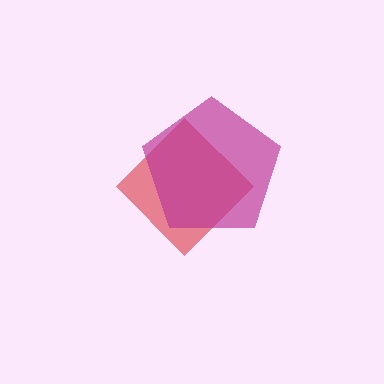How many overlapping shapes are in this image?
There are 2 overlapping shapes in the image.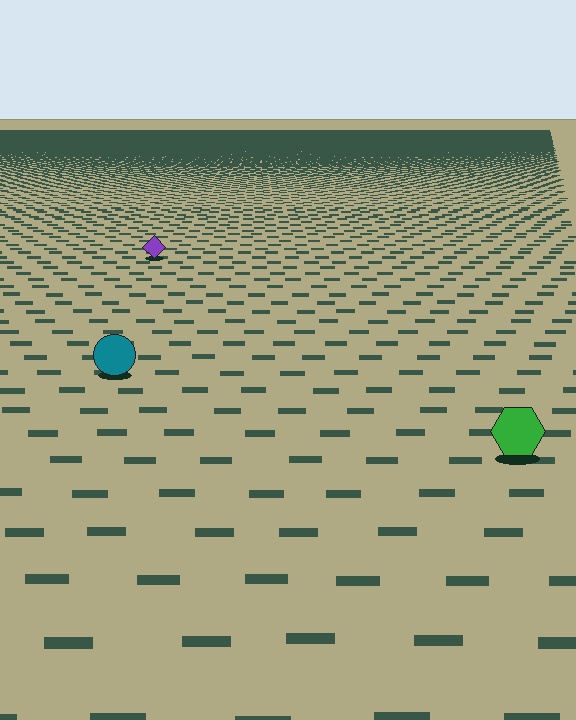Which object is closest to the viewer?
The green hexagon is closest. The texture marks near it are larger and more spread out.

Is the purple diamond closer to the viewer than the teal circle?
No. The teal circle is closer — you can tell from the texture gradient: the ground texture is coarser near it.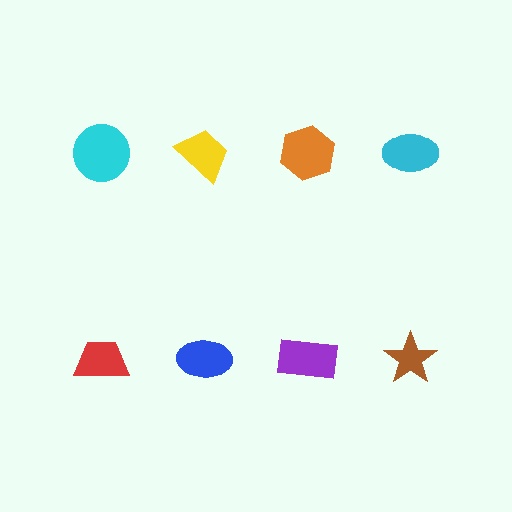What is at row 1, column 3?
An orange hexagon.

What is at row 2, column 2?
A blue ellipse.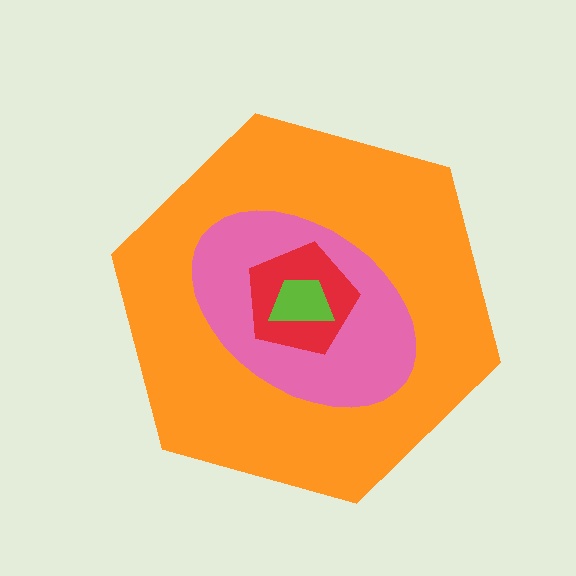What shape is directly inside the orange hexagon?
The pink ellipse.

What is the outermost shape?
The orange hexagon.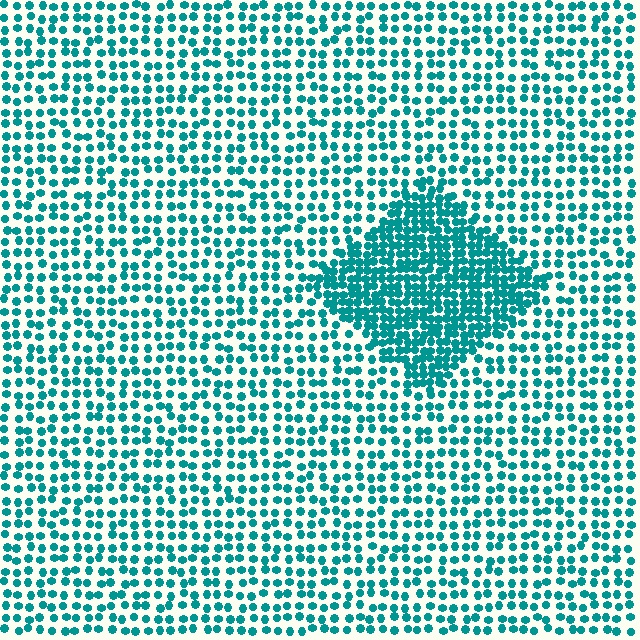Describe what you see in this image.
The image contains small teal elements arranged at two different densities. A diamond-shaped region is visible where the elements are more densely packed than the surrounding area.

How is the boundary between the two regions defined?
The boundary is defined by a change in element density (approximately 2.1x ratio). All elements are the same color, size, and shape.